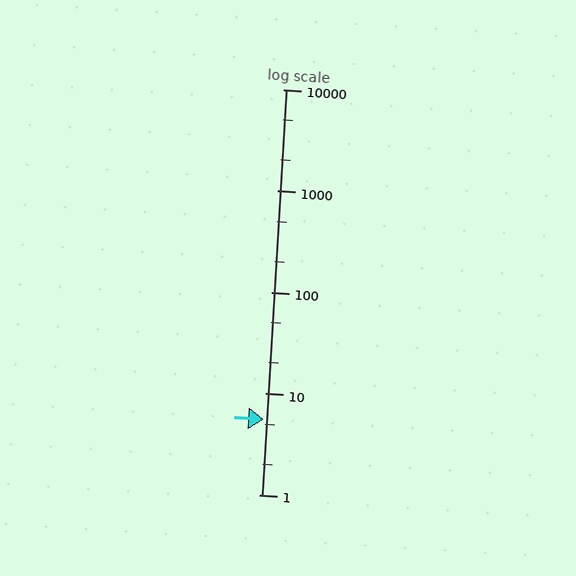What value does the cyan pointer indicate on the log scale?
The pointer indicates approximately 5.5.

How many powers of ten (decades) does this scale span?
The scale spans 4 decades, from 1 to 10000.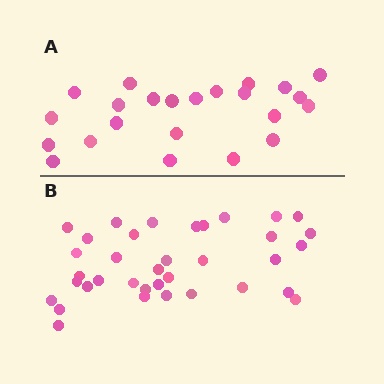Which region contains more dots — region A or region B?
Region B (the bottom region) has more dots.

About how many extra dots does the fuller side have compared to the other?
Region B has approximately 15 more dots than region A.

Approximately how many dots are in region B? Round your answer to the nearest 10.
About 40 dots. (The exact count is 36, which rounds to 40.)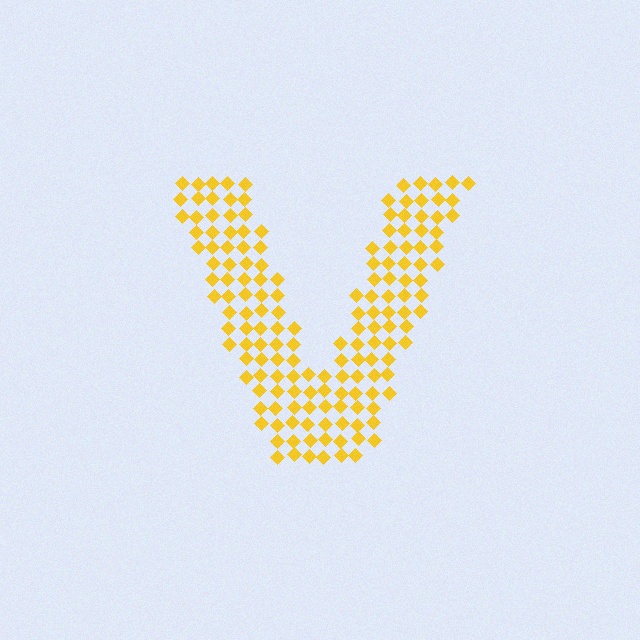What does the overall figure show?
The overall figure shows the letter V.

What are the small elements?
The small elements are diamonds.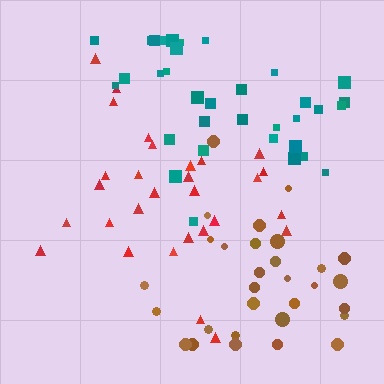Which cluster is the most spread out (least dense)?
Brown.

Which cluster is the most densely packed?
Red.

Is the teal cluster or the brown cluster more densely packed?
Teal.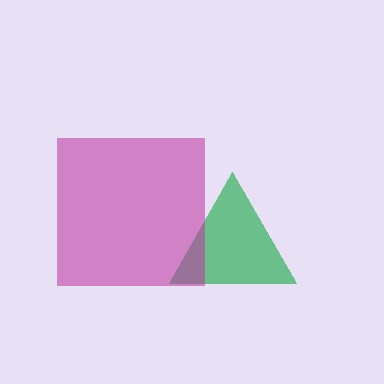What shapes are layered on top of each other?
The layered shapes are: a green triangle, a magenta square.